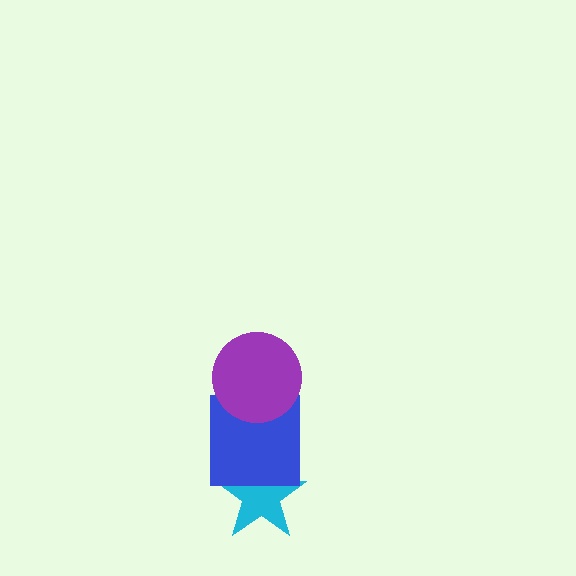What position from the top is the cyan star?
The cyan star is 3rd from the top.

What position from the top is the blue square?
The blue square is 2nd from the top.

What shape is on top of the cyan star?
The blue square is on top of the cyan star.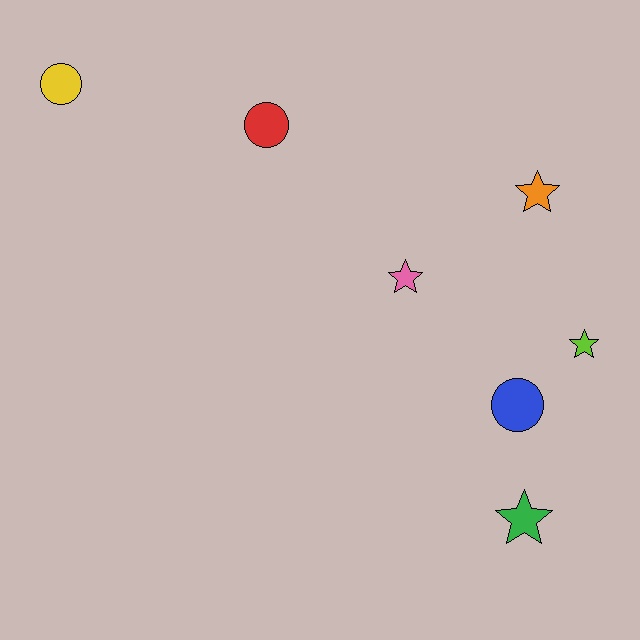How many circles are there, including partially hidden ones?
There are 3 circles.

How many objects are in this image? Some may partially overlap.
There are 7 objects.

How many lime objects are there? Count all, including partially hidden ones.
There is 1 lime object.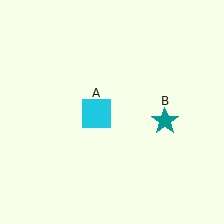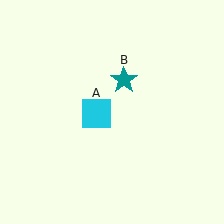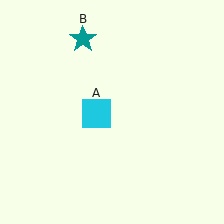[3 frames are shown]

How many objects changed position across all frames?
1 object changed position: teal star (object B).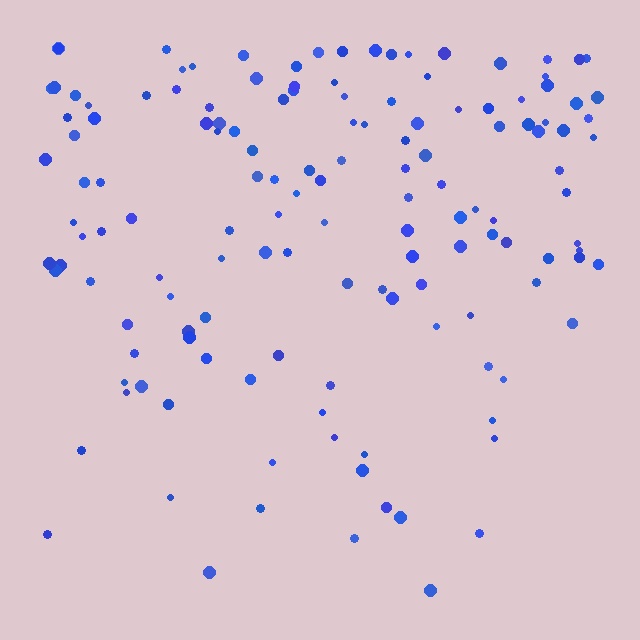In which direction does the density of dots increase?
From bottom to top, with the top side densest.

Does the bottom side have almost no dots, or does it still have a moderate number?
Still a moderate number, just noticeably fewer than the top.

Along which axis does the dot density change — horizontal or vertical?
Vertical.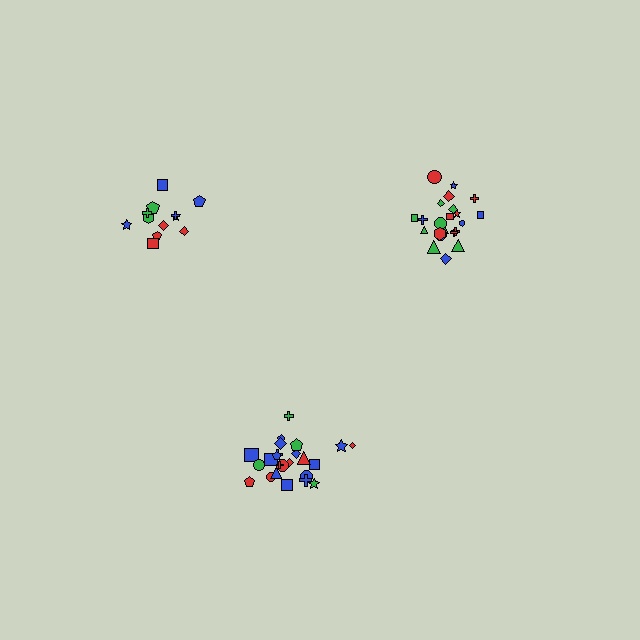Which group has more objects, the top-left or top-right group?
The top-right group.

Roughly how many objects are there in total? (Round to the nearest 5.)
Roughly 60 objects in total.